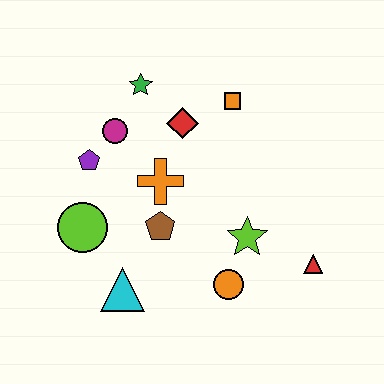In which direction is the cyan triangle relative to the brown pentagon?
The cyan triangle is below the brown pentagon.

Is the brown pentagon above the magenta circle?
No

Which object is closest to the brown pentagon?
The orange cross is closest to the brown pentagon.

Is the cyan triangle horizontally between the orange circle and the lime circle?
Yes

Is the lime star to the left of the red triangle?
Yes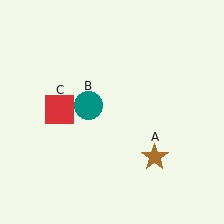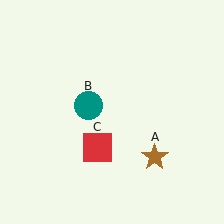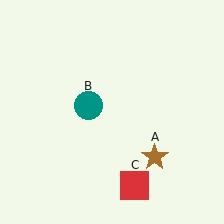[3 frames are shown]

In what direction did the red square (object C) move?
The red square (object C) moved down and to the right.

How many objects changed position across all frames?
1 object changed position: red square (object C).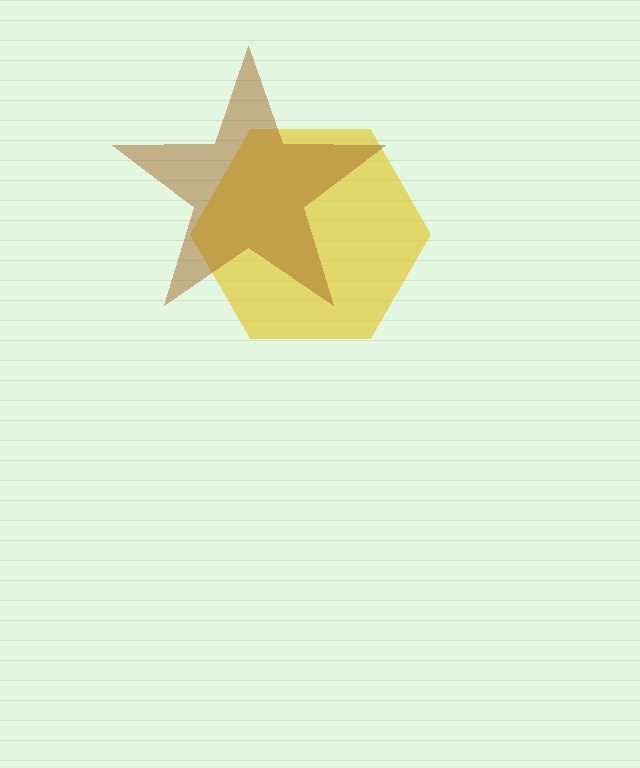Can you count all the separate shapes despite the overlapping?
Yes, there are 2 separate shapes.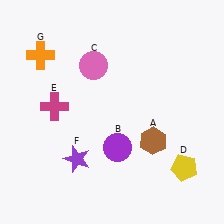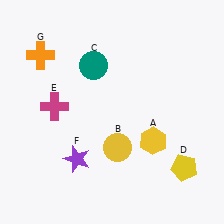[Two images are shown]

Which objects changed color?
A changed from brown to yellow. B changed from purple to yellow. C changed from pink to teal.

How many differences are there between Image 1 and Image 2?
There are 3 differences between the two images.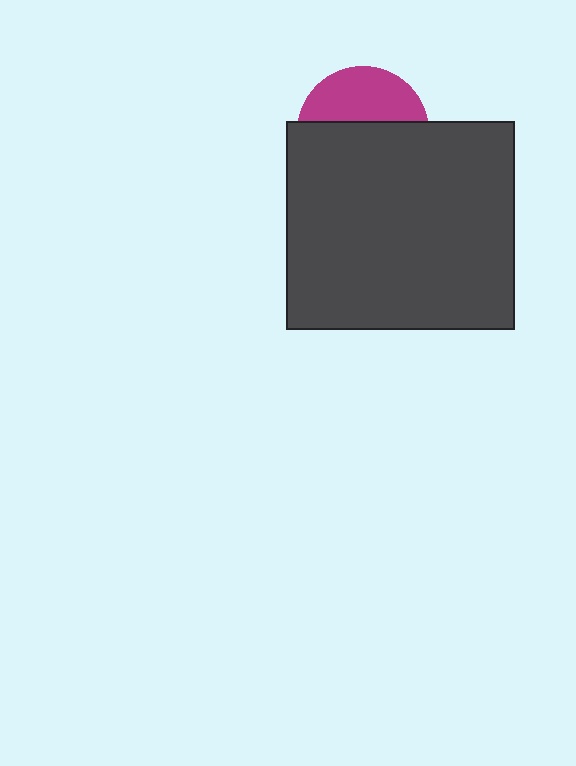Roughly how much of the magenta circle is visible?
A small part of it is visible (roughly 40%).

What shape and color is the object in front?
The object in front is a dark gray rectangle.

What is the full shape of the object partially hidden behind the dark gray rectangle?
The partially hidden object is a magenta circle.